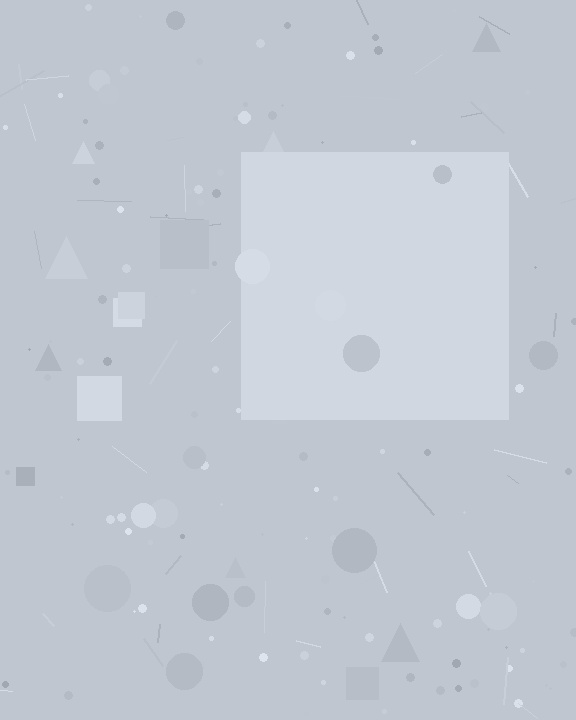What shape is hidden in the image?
A square is hidden in the image.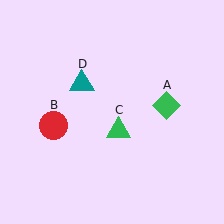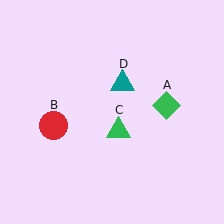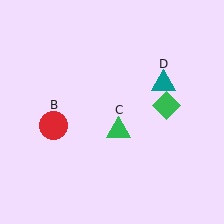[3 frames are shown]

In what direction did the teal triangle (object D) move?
The teal triangle (object D) moved right.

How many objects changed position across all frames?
1 object changed position: teal triangle (object D).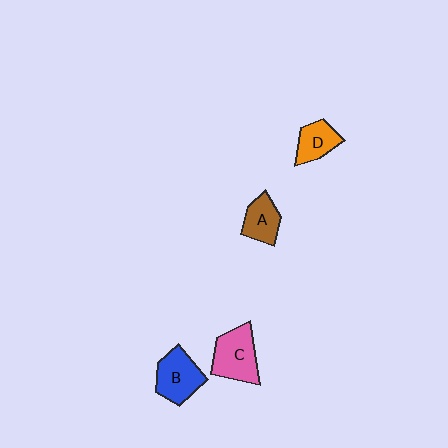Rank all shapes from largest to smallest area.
From largest to smallest: C (pink), B (blue), A (brown), D (orange).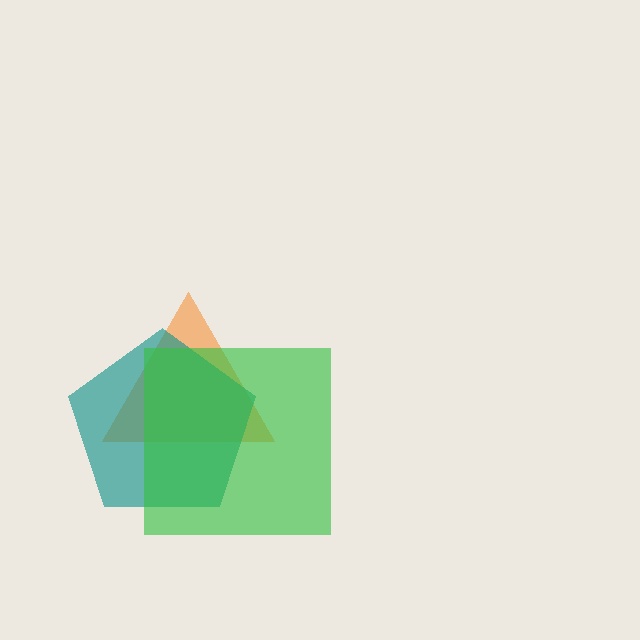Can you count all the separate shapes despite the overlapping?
Yes, there are 3 separate shapes.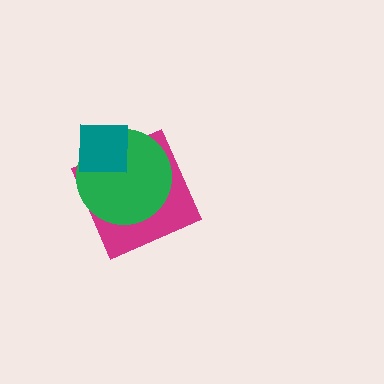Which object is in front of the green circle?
The teal square is in front of the green circle.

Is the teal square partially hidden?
No, no other shape covers it.